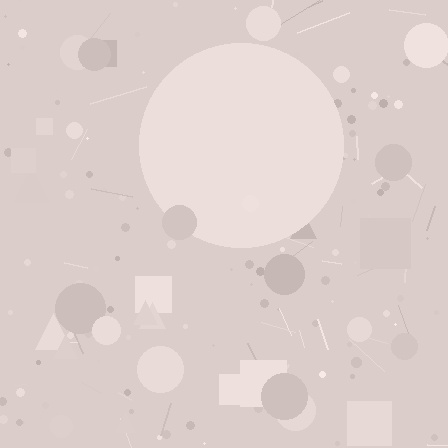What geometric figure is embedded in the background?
A circle is embedded in the background.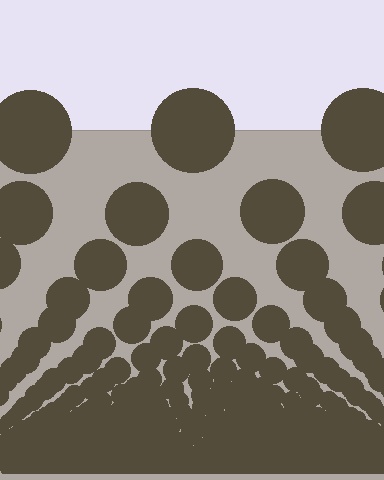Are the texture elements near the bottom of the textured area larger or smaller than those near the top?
Smaller. The gradient is inverted — elements near the bottom are smaller and denser.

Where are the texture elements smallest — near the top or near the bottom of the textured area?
Near the bottom.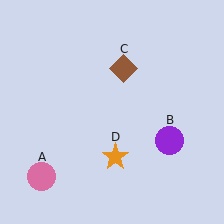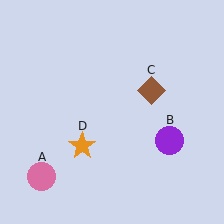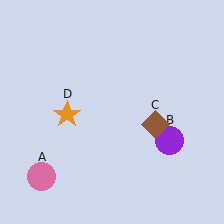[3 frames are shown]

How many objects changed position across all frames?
2 objects changed position: brown diamond (object C), orange star (object D).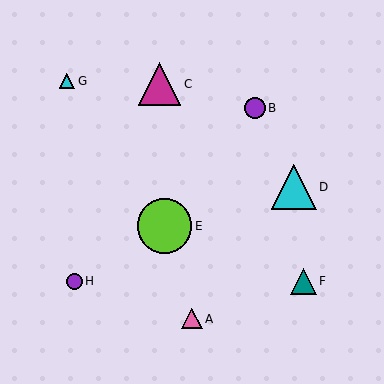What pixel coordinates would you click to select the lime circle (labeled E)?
Click at (164, 226) to select the lime circle E.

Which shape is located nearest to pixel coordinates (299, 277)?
The teal triangle (labeled F) at (303, 281) is nearest to that location.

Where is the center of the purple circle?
The center of the purple circle is at (74, 281).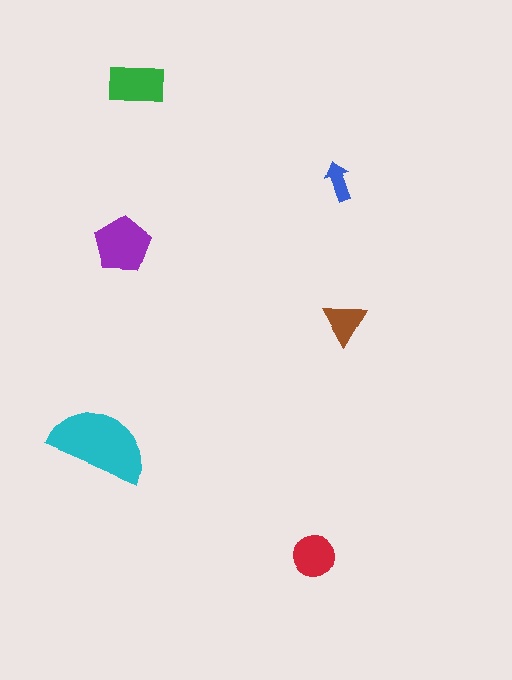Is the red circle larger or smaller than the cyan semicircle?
Smaller.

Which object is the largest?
The cyan semicircle.